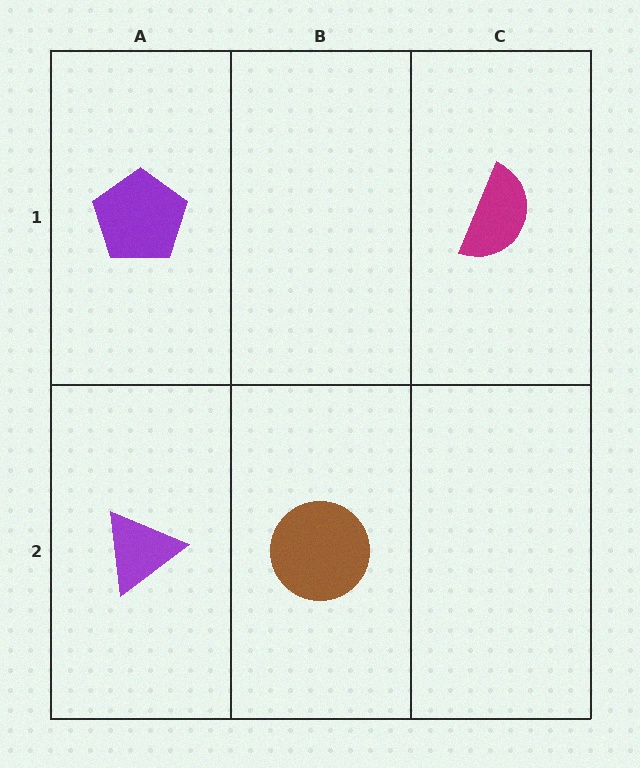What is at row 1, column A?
A purple pentagon.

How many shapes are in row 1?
2 shapes.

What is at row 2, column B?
A brown circle.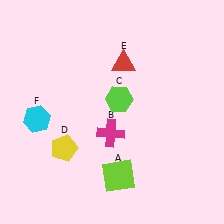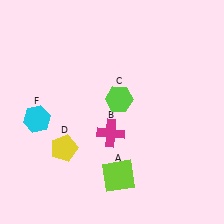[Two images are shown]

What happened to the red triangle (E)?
The red triangle (E) was removed in Image 2. It was in the top-right area of Image 1.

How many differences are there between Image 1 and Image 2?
There is 1 difference between the two images.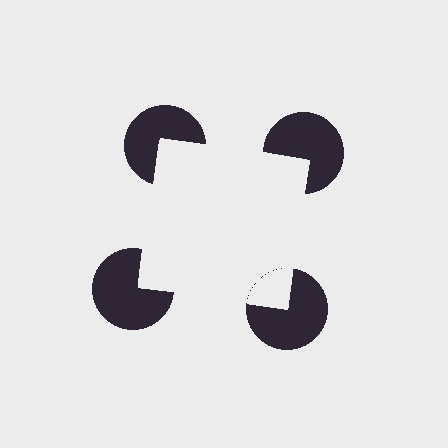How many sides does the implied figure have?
4 sides.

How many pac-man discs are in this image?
There are 4 — one at each vertex of the illusory square.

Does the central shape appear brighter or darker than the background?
It typically appears slightly brighter than the background, even though no actual brightness change is drawn.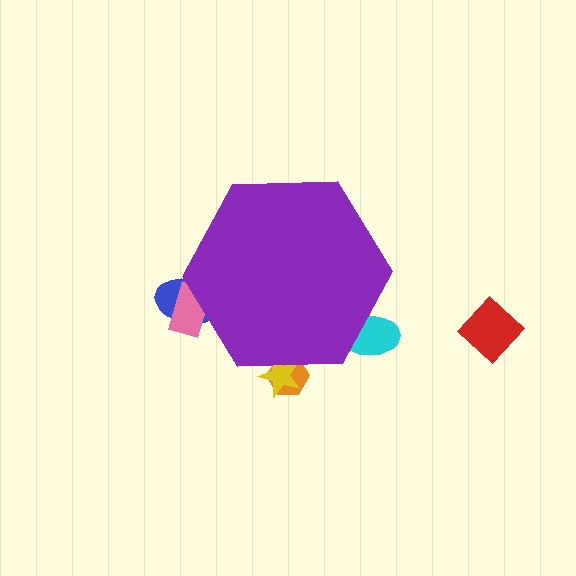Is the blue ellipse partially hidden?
Yes, the blue ellipse is partially hidden behind the purple hexagon.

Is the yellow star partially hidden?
Yes, the yellow star is partially hidden behind the purple hexagon.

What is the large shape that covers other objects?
A purple hexagon.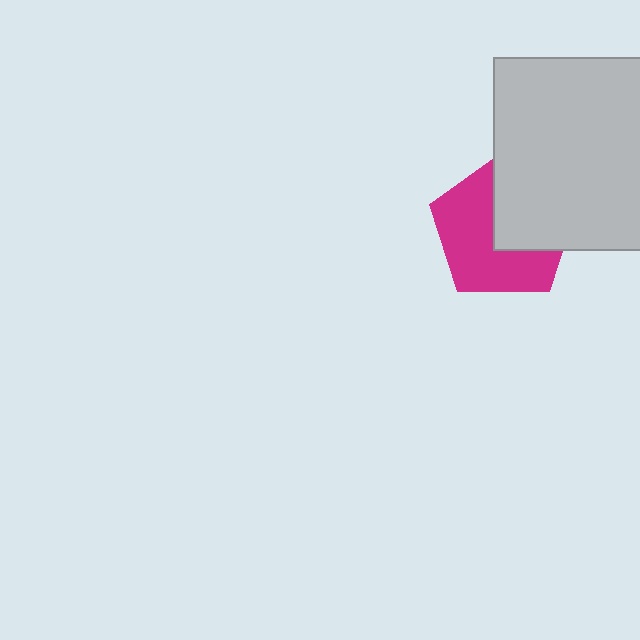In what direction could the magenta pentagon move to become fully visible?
The magenta pentagon could move toward the lower-left. That would shift it out from behind the light gray square entirely.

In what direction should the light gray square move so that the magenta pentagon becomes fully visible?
The light gray square should move toward the upper-right. That is the shortest direction to clear the overlap and leave the magenta pentagon fully visible.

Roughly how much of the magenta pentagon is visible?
About half of it is visible (roughly 58%).